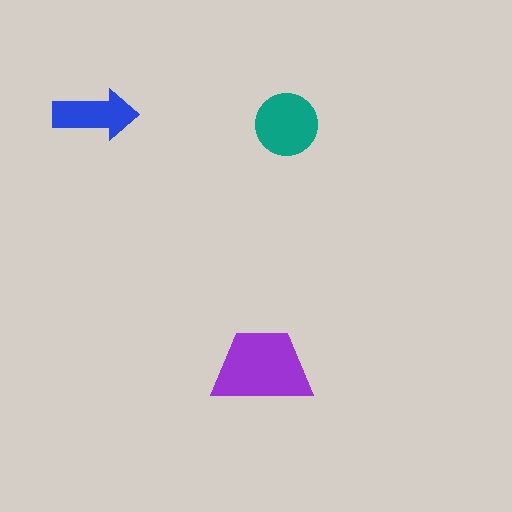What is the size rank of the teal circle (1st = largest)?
2nd.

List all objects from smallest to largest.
The blue arrow, the teal circle, the purple trapezoid.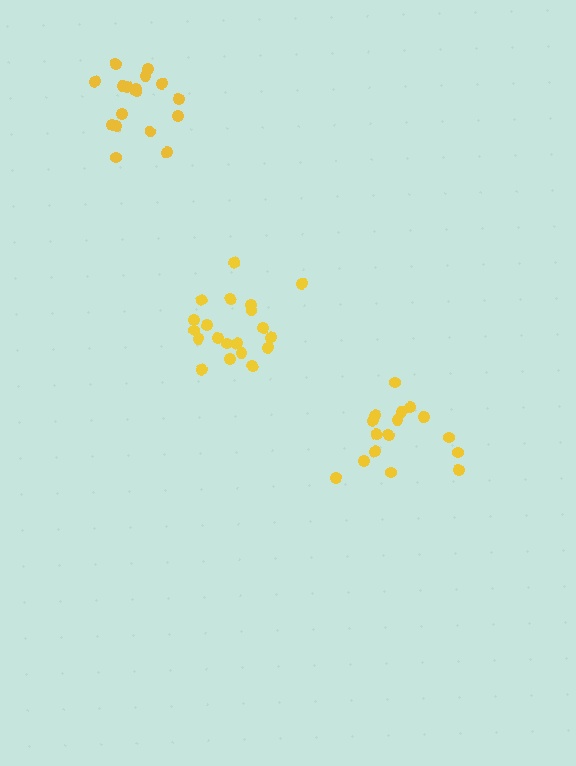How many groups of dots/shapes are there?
There are 3 groups.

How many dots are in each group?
Group 1: 20 dots, Group 2: 17 dots, Group 3: 17 dots (54 total).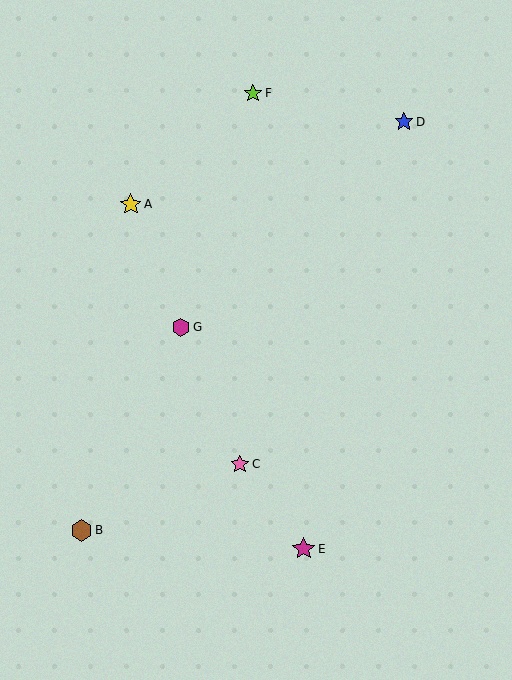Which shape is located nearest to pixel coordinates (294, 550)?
The magenta star (labeled E) at (304, 549) is nearest to that location.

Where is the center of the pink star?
The center of the pink star is at (240, 464).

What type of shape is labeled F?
Shape F is a lime star.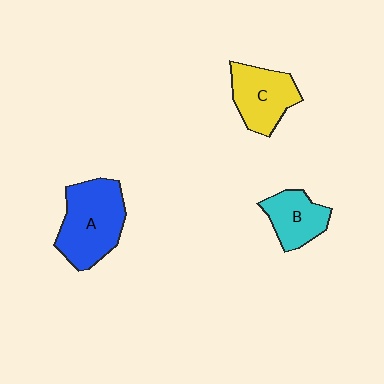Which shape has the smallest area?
Shape B (cyan).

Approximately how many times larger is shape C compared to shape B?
Approximately 1.2 times.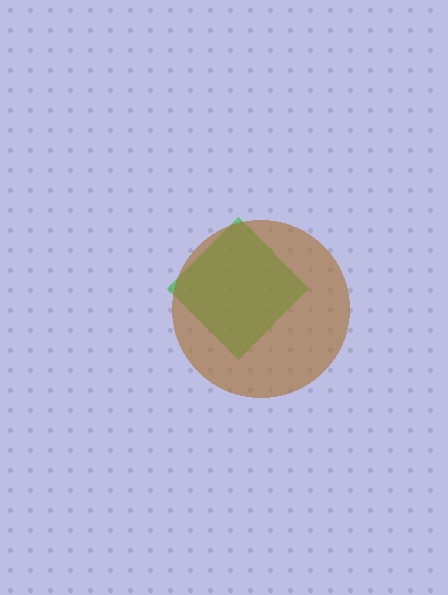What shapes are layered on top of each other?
The layered shapes are: a green diamond, a brown circle.